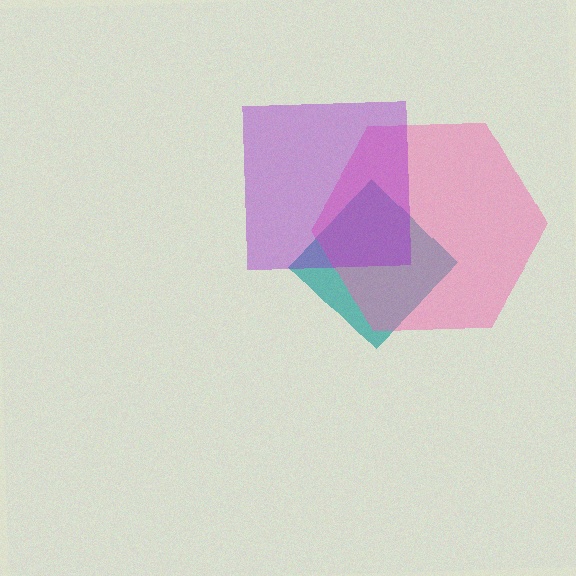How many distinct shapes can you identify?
There are 3 distinct shapes: a teal diamond, a pink hexagon, a purple square.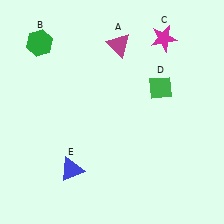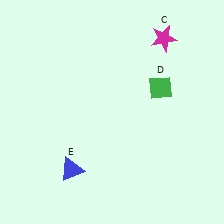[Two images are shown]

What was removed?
The magenta triangle (A), the green hexagon (B) were removed in Image 2.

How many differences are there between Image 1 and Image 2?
There are 2 differences between the two images.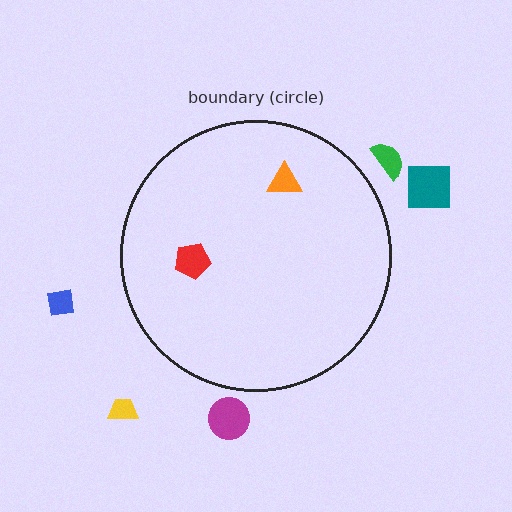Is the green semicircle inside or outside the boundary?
Outside.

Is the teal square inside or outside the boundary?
Outside.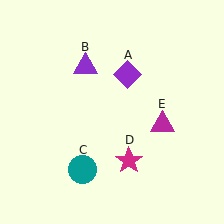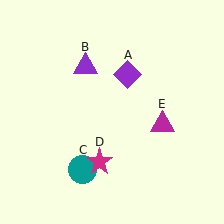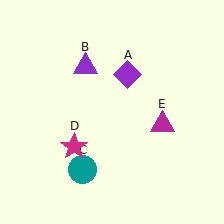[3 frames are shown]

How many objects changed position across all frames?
1 object changed position: magenta star (object D).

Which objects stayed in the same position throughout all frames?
Purple diamond (object A) and purple triangle (object B) and teal circle (object C) and magenta triangle (object E) remained stationary.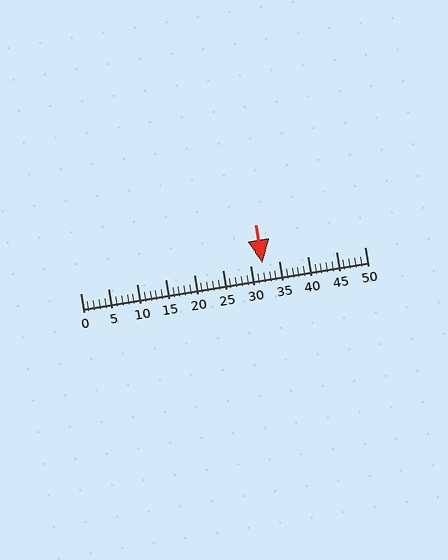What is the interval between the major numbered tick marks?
The major tick marks are spaced 5 units apart.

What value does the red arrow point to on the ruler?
The red arrow points to approximately 32.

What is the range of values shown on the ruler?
The ruler shows values from 0 to 50.